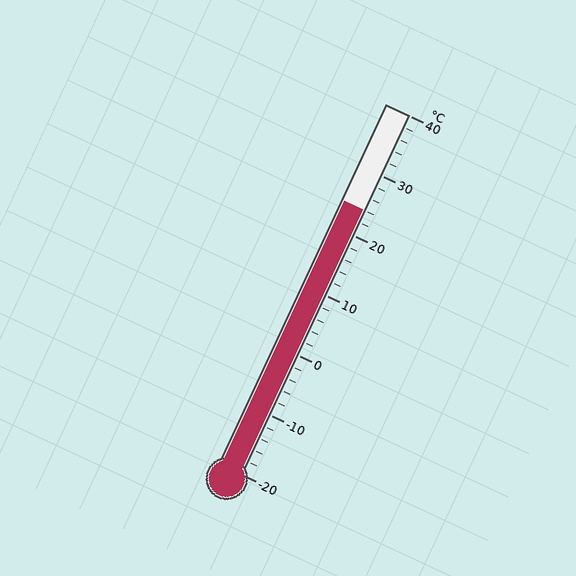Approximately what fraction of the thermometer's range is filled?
The thermometer is filled to approximately 75% of its range.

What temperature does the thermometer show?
The thermometer shows approximately 24°C.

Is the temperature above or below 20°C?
The temperature is above 20°C.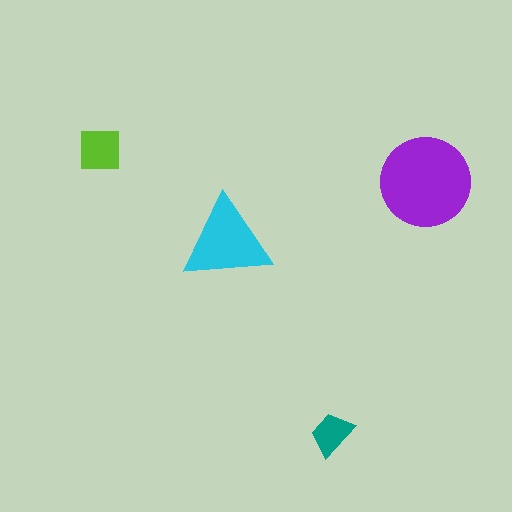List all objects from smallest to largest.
The teal trapezoid, the lime square, the cyan triangle, the purple circle.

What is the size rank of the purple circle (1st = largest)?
1st.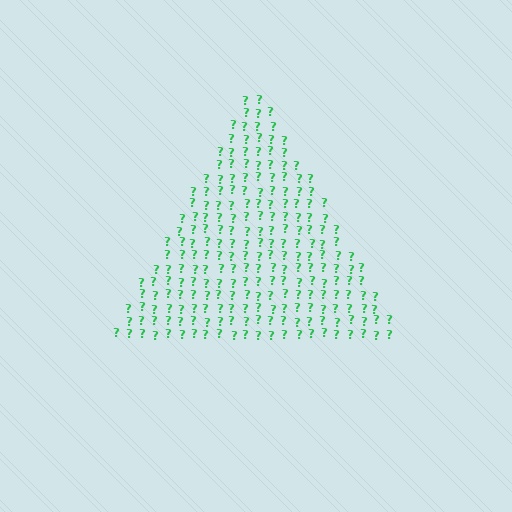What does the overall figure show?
The overall figure shows a triangle.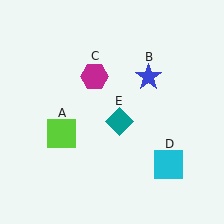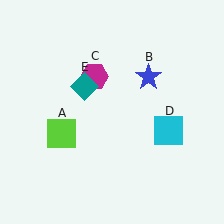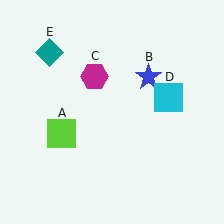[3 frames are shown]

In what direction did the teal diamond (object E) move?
The teal diamond (object E) moved up and to the left.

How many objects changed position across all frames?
2 objects changed position: cyan square (object D), teal diamond (object E).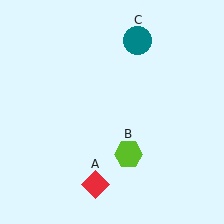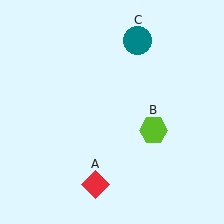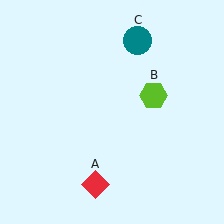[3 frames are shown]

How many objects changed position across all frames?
1 object changed position: lime hexagon (object B).